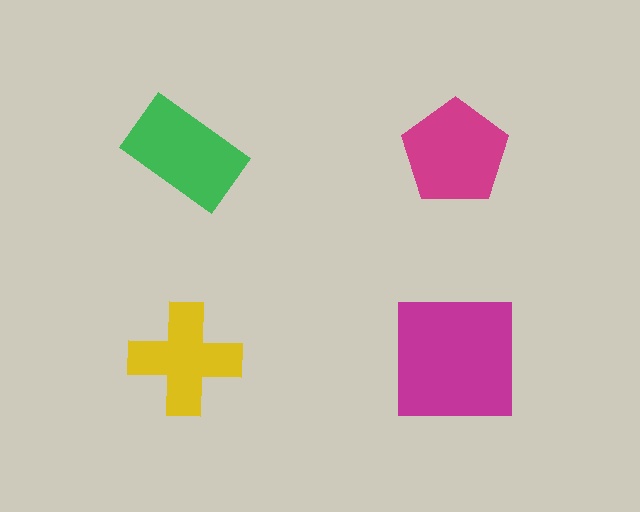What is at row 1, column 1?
A green rectangle.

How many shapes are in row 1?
2 shapes.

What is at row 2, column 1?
A yellow cross.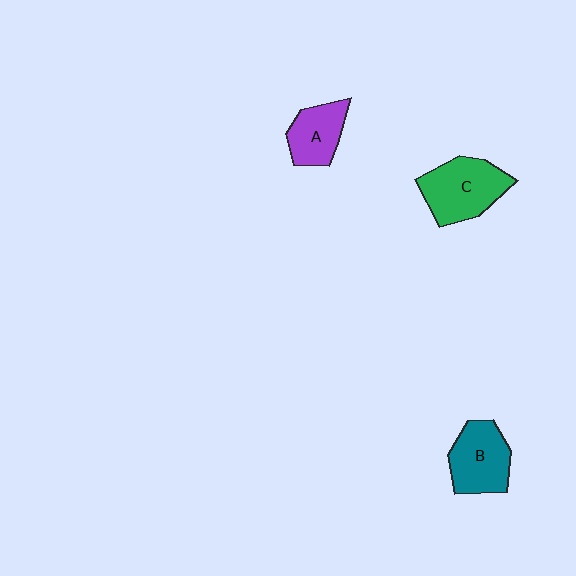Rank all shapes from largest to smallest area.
From largest to smallest: C (green), B (teal), A (purple).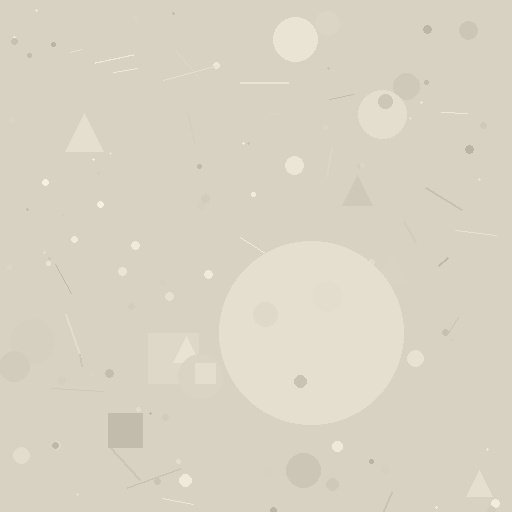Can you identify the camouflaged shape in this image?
The camouflaged shape is a circle.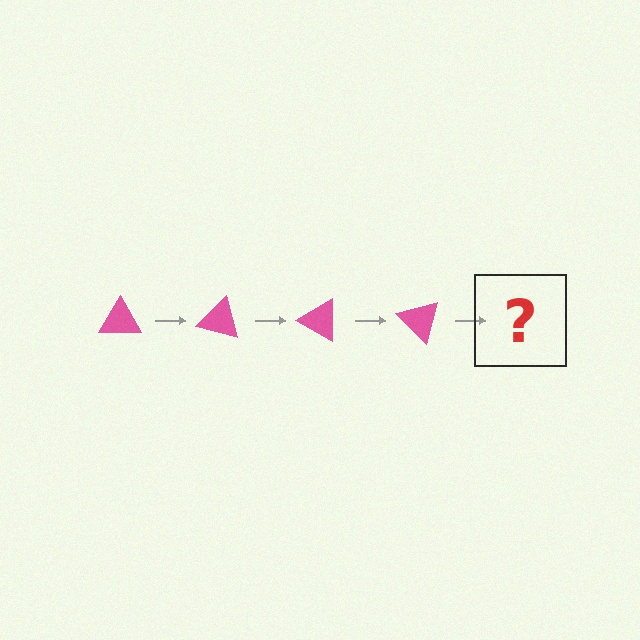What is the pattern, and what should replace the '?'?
The pattern is that the triangle rotates 15 degrees each step. The '?' should be a pink triangle rotated 60 degrees.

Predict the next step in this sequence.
The next step is a pink triangle rotated 60 degrees.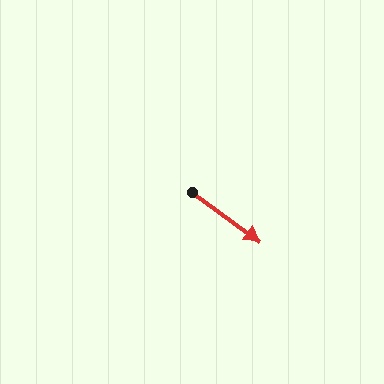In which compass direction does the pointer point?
Southeast.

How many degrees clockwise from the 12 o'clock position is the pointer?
Approximately 126 degrees.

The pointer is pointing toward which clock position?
Roughly 4 o'clock.